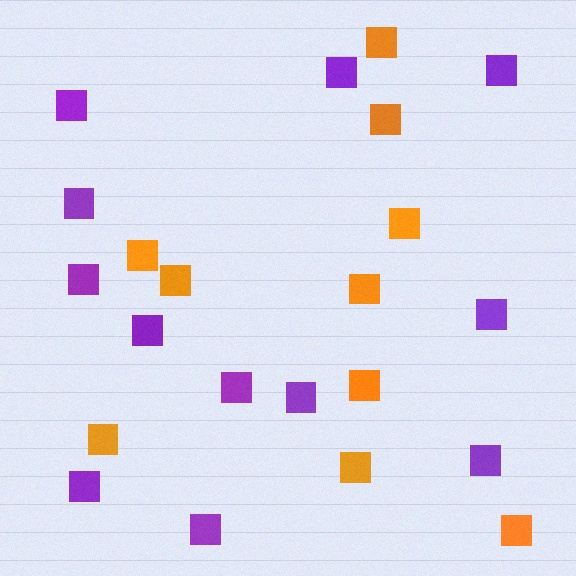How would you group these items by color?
There are 2 groups: one group of purple squares (12) and one group of orange squares (10).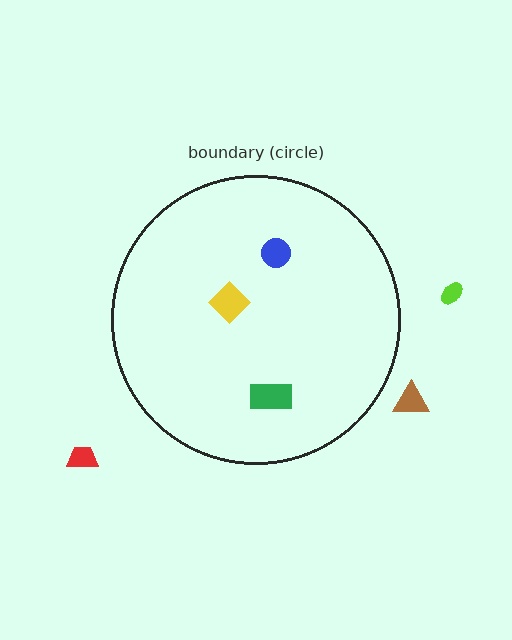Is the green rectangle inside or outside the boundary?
Inside.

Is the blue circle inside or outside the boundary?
Inside.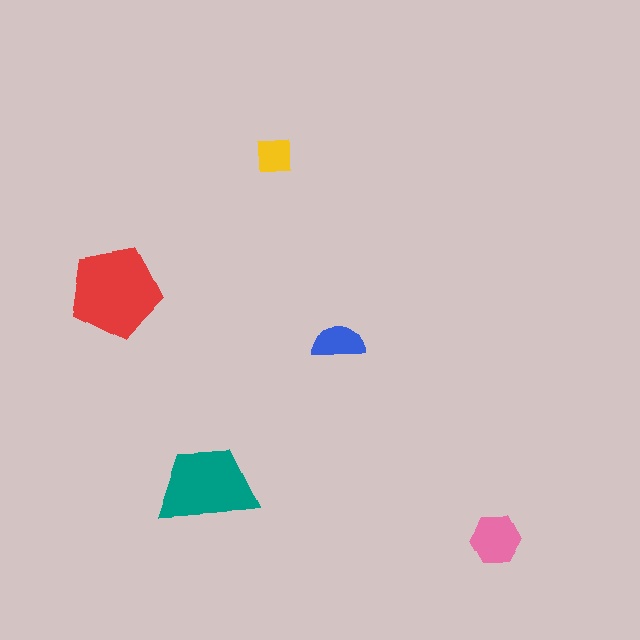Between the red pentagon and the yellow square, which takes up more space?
The red pentagon.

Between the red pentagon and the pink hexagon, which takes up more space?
The red pentagon.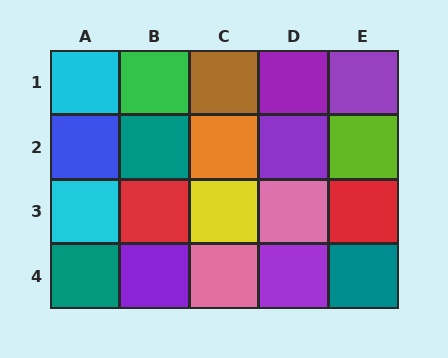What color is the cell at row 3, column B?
Red.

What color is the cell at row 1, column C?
Brown.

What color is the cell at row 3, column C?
Yellow.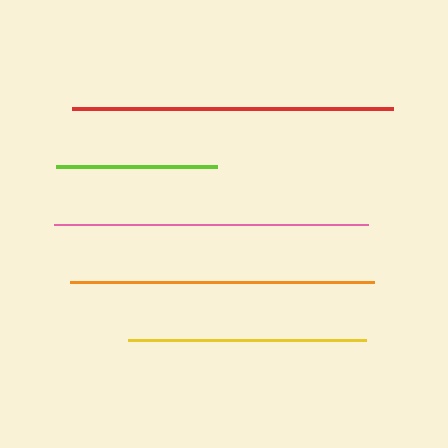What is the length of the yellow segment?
The yellow segment is approximately 238 pixels long.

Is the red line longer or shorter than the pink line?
The red line is longer than the pink line.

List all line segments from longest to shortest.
From longest to shortest: red, pink, orange, yellow, lime.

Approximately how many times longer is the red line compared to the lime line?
The red line is approximately 2.0 times the length of the lime line.